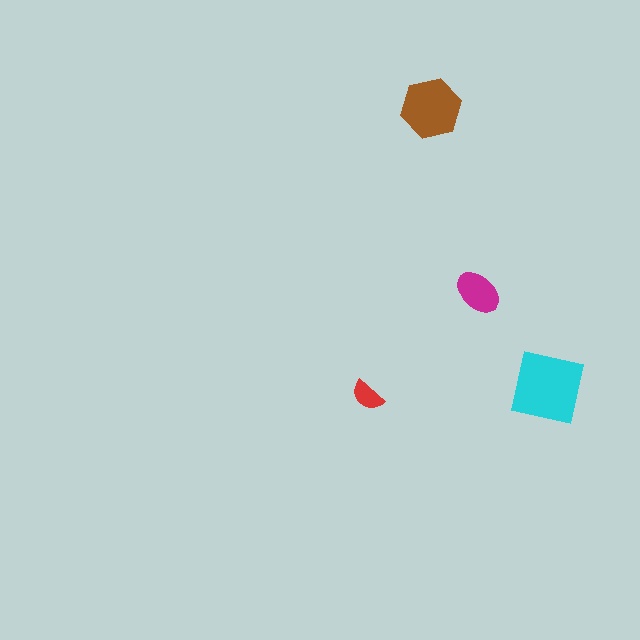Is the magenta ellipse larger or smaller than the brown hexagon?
Smaller.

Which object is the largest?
The cyan square.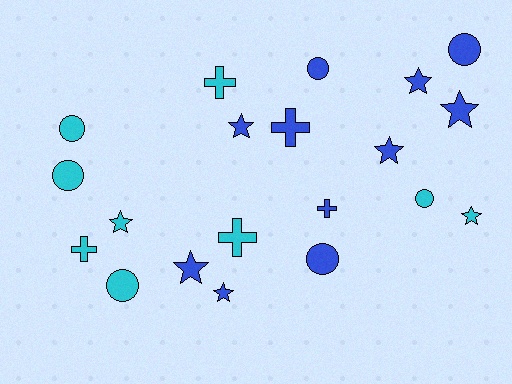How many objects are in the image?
There are 20 objects.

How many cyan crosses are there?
There are 3 cyan crosses.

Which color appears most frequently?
Blue, with 11 objects.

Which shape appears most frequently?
Star, with 8 objects.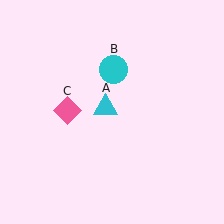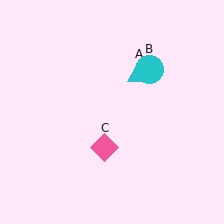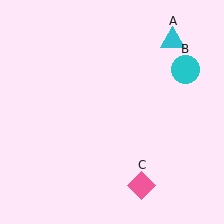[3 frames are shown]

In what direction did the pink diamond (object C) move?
The pink diamond (object C) moved down and to the right.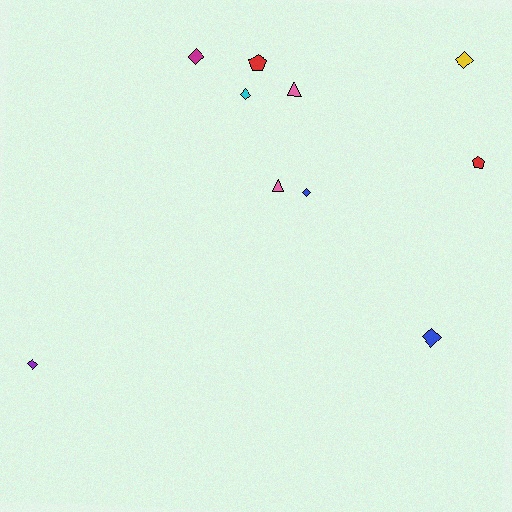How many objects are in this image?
There are 10 objects.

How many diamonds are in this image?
There are 6 diamonds.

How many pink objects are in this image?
There are 2 pink objects.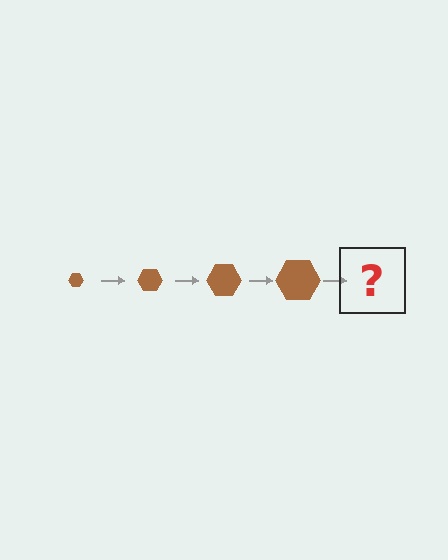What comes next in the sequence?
The next element should be a brown hexagon, larger than the previous one.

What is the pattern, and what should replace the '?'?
The pattern is that the hexagon gets progressively larger each step. The '?' should be a brown hexagon, larger than the previous one.